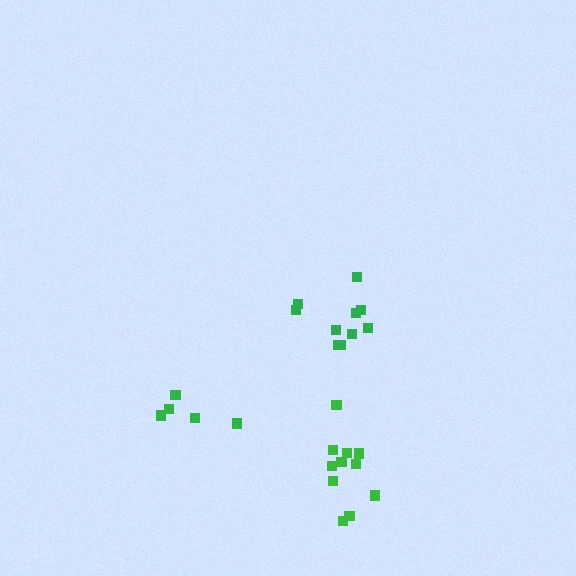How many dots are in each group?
Group 1: 10 dots, Group 2: 5 dots, Group 3: 11 dots (26 total).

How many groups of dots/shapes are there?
There are 3 groups.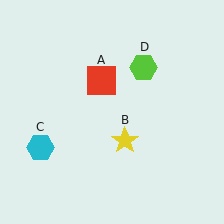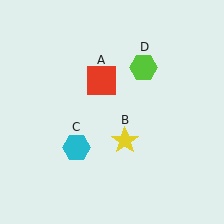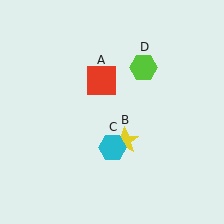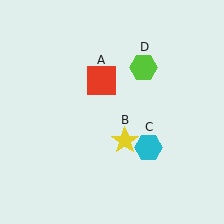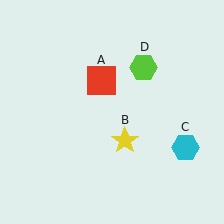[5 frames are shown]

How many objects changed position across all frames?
1 object changed position: cyan hexagon (object C).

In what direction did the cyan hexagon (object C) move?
The cyan hexagon (object C) moved right.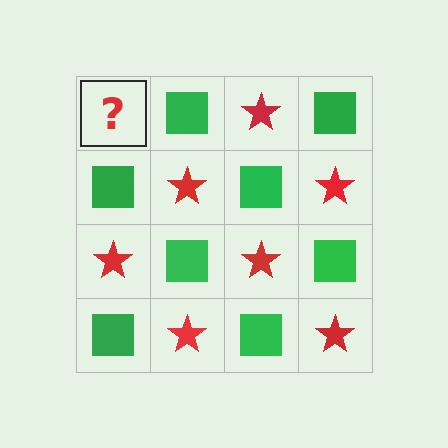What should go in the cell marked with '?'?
The missing cell should contain a red star.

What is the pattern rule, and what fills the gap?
The rule is that it alternates red star and green square in a checkerboard pattern. The gap should be filled with a red star.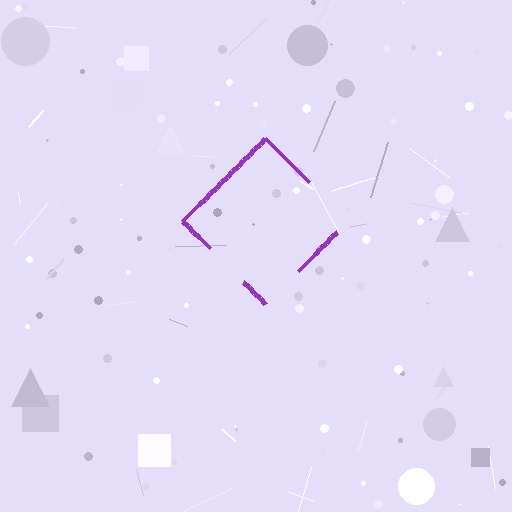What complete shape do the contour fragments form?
The contour fragments form a diamond.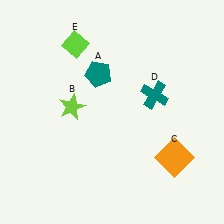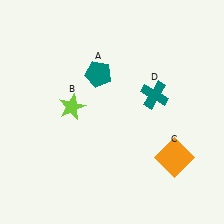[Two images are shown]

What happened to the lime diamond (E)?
The lime diamond (E) was removed in Image 2. It was in the top-left area of Image 1.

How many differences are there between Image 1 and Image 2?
There is 1 difference between the two images.